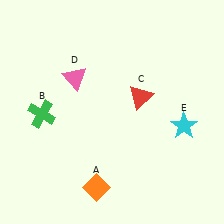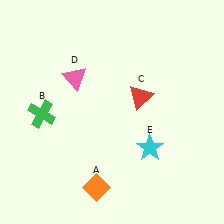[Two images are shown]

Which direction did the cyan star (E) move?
The cyan star (E) moved left.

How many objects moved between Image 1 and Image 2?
1 object moved between the two images.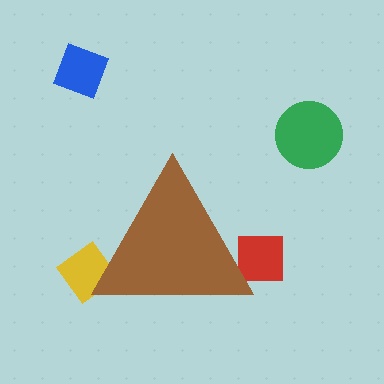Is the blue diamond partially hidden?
No, the blue diamond is fully visible.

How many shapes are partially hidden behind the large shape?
2 shapes are partially hidden.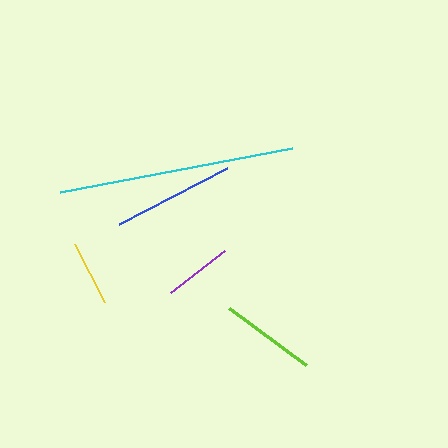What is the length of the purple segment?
The purple segment is approximately 68 pixels long.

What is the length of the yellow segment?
The yellow segment is approximately 65 pixels long.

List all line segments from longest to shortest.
From longest to shortest: cyan, blue, lime, purple, yellow.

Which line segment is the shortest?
The yellow line is the shortest at approximately 65 pixels.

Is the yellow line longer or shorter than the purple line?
The purple line is longer than the yellow line.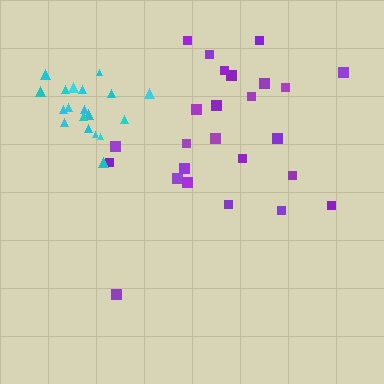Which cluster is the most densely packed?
Cyan.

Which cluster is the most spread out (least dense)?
Purple.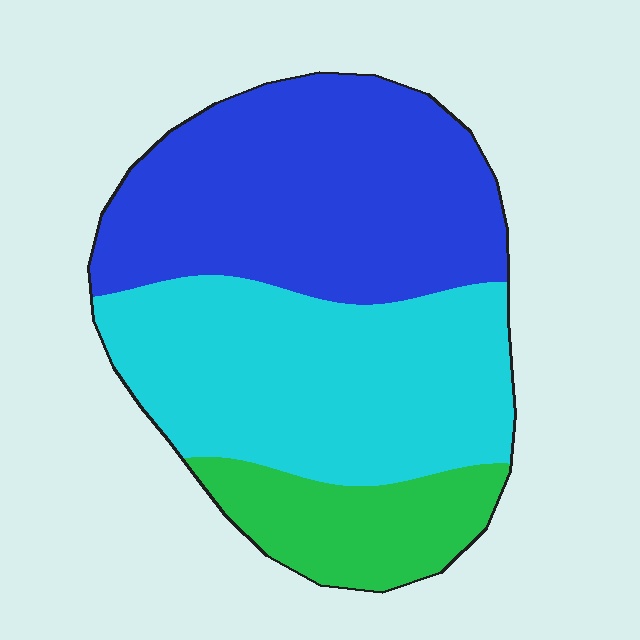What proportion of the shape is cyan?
Cyan takes up about two fifths (2/5) of the shape.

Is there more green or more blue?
Blue.